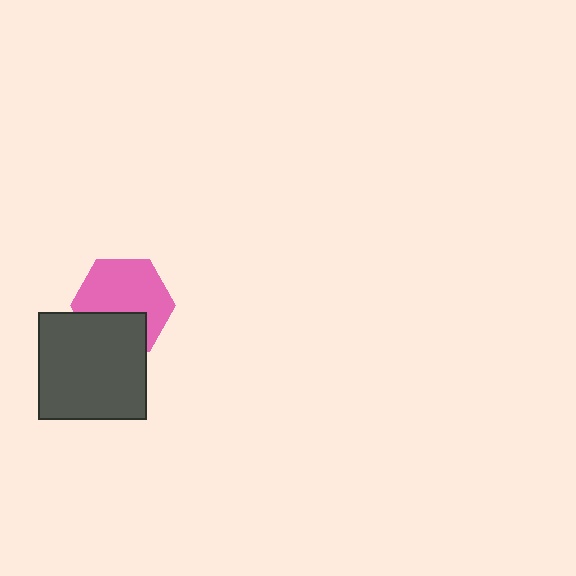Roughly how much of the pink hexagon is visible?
Most of it is visible (roughly 66%).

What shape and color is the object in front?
The object in front is a dark gray square.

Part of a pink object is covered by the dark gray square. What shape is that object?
It is a hexagon.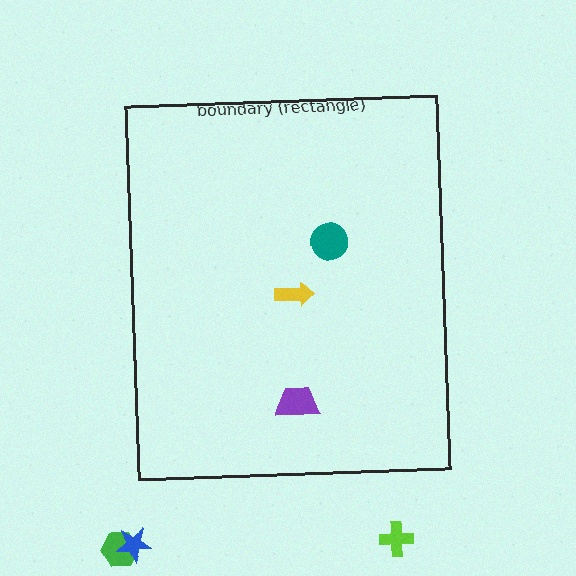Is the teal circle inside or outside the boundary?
Inside.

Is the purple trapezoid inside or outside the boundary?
Inside.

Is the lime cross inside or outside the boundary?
Outside.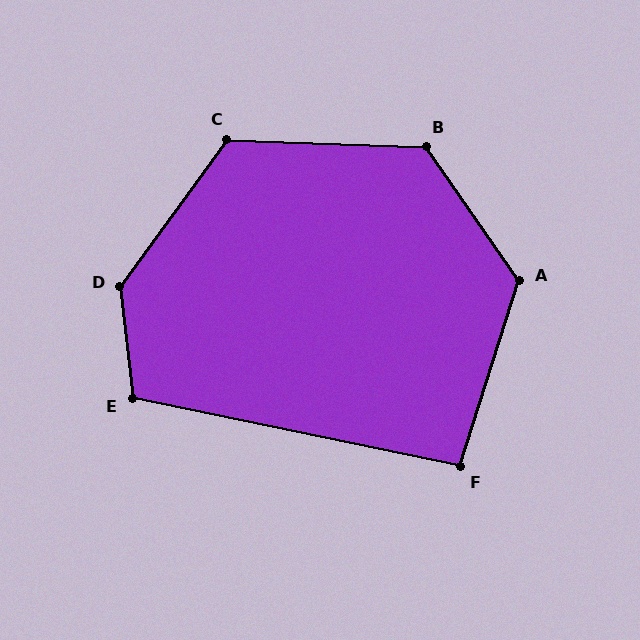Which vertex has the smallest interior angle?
F, at approximately 96 degrees.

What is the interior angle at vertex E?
Approximately 108 degrees (obtuse).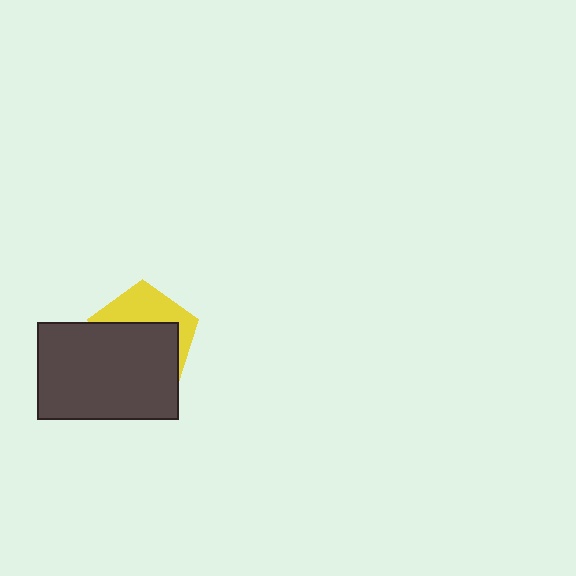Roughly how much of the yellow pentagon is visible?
A small part of it is visible (roughly 37%).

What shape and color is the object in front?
The object in front is a dark gray rectangle.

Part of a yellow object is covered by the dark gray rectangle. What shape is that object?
It is a pentagon.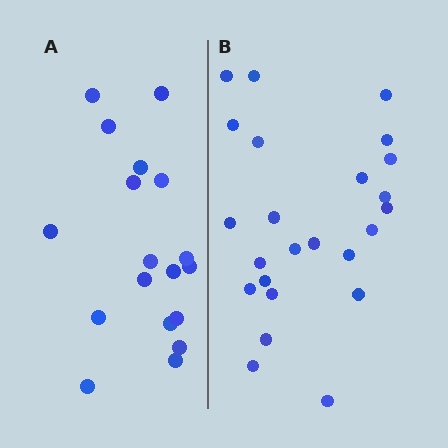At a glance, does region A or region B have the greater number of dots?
Region B (the right region) has more dots.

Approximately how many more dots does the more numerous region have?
Region B has about 6 more dots than region A.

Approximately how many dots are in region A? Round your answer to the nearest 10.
About 20 dots. (The exact count is 18, which rounds to 20.)